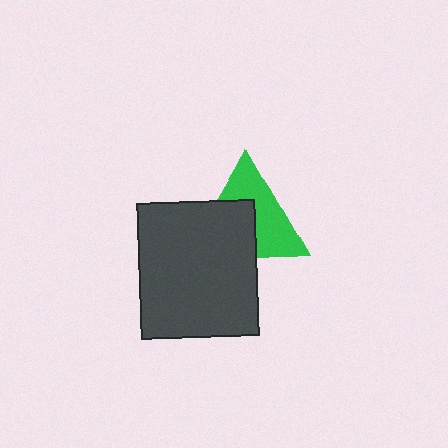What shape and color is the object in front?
The object in front is a dark gray rectangle.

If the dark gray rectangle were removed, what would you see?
You would see the complete green triangle.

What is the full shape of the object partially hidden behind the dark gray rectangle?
The partially hidden object is a green triangle.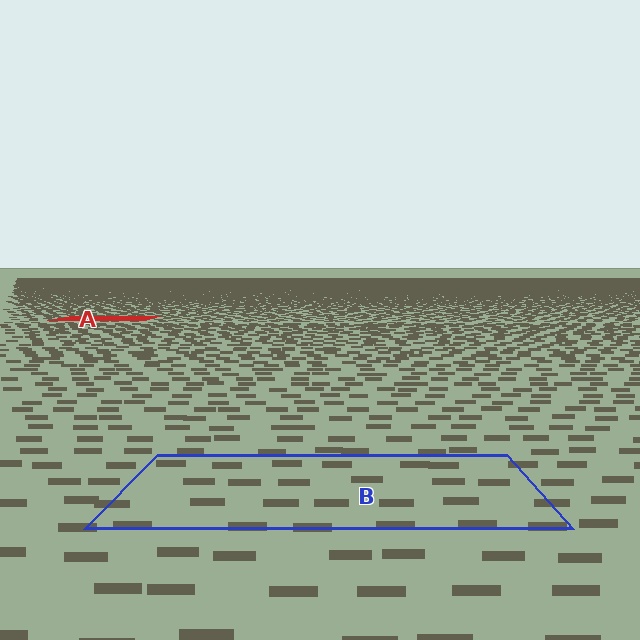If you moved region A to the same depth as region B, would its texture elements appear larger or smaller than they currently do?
They would appear larger. At a closer depth, the same texture elements are projected at a bigger on-screen size.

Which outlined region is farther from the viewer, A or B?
Region A is farther from the viewer — the texture elements inside it appear smaller and more densely packed.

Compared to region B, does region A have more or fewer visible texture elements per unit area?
Region A has more texture elements per unit area — they are packed more densely because it is farther away.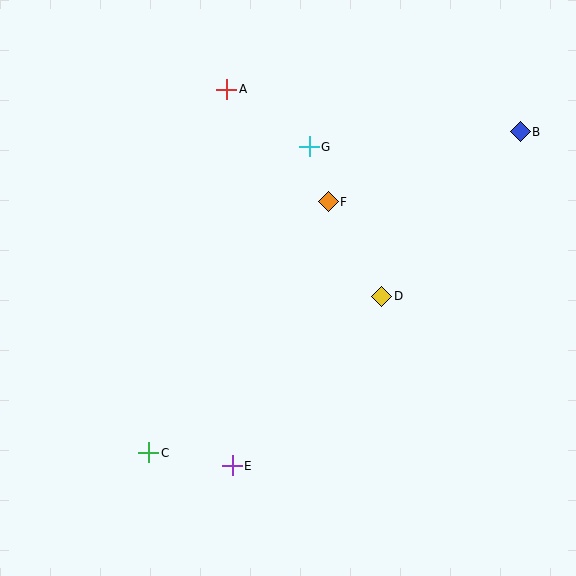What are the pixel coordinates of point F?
Point F is at (328, 202).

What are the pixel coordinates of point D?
Point D is at (382, 296).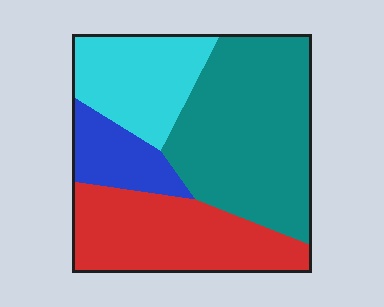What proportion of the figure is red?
Red covers around 30% of the figure.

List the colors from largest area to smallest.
From largest to smallest: teal, red, cyan, blue.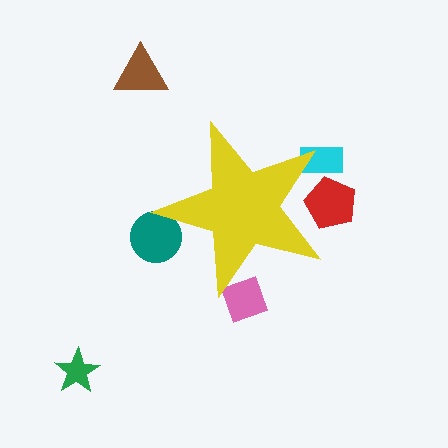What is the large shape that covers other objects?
A yellow star.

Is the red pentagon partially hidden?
Yes, the red pentagon is partially hidden behind the yellow star.